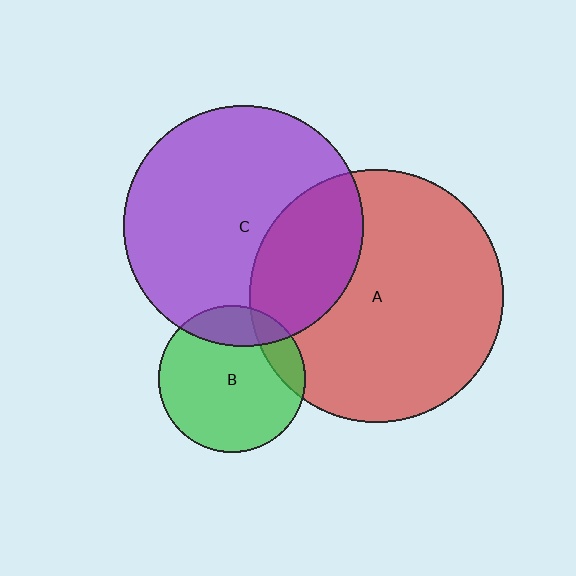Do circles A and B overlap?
Yes.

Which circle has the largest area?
Circle A (red).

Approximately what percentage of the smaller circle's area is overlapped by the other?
Approximately 15%.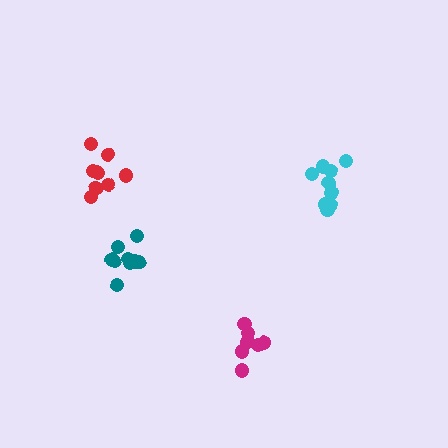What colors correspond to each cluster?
The clusters are colored: cyan, magenta, red, teal.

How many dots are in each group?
Group 1: 9 dots, Group 2: 7 dots, Group 3: 9 dots, Group 4: 9 dots (34 total).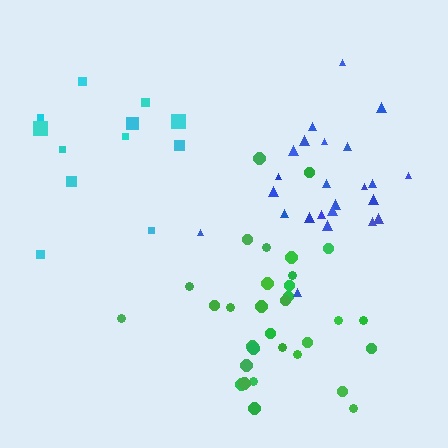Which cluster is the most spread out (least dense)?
Cyan.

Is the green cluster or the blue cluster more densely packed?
Blue.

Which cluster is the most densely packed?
Blue.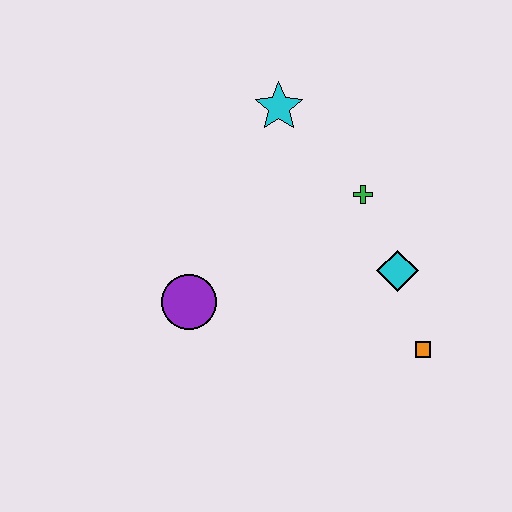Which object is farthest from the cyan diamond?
The purple circle is farthest from the cyan diamond.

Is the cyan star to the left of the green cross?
Yes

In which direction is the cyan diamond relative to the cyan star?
The cyan diamond is below the cyan star.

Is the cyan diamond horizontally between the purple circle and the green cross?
No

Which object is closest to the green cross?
The cyan diamond is closest to the green cross.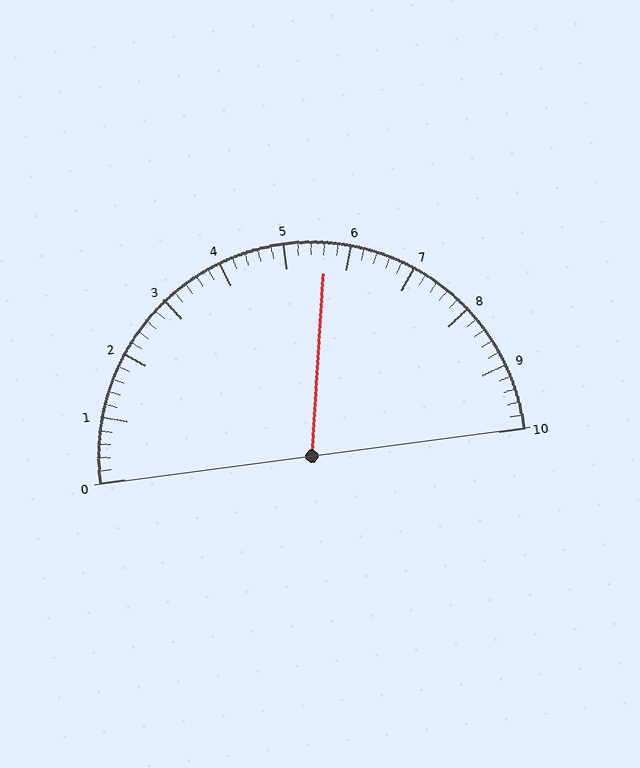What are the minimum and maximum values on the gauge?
The gauge ranges from 0 to 10.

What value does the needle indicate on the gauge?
The needle indicates approximately 5.6.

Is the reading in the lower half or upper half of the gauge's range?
The reading is in the upper half of the range (0 to 10).